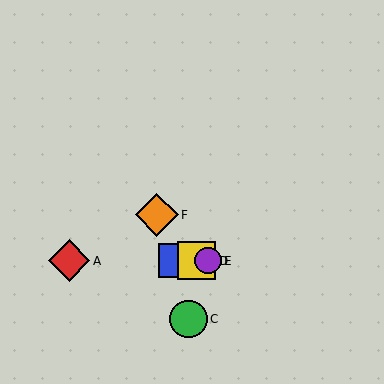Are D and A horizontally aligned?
Yes, both are at y≈261.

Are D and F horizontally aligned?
No, D is at y≈261 and F is at y≈215.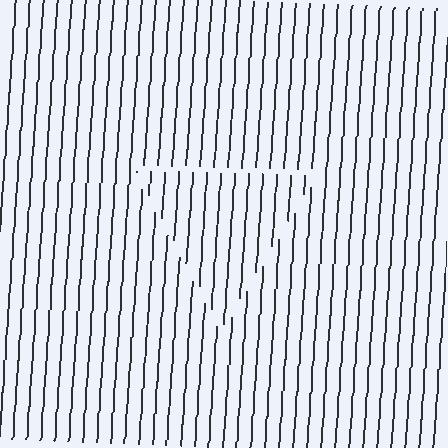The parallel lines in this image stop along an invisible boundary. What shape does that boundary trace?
An illusory triangle. The interior of the shape contains the same grating, shifted by half a period — the contour is defined by the phase discontinuity where line-ends from the inner and outer gratings abut.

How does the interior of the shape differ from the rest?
The interior of the shape contains the same grating, shifted by half a period — the contour is defined by the phase discontinuity where line-ends from the inner and outer gratings abut.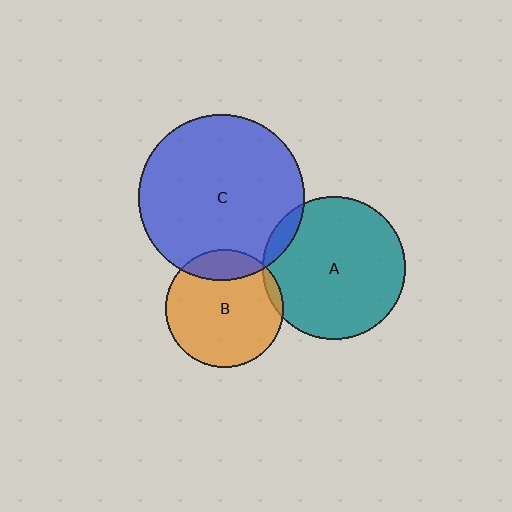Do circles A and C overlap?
Yes.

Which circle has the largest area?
Circle C (blue).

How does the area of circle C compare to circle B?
Approximately 2.0 times.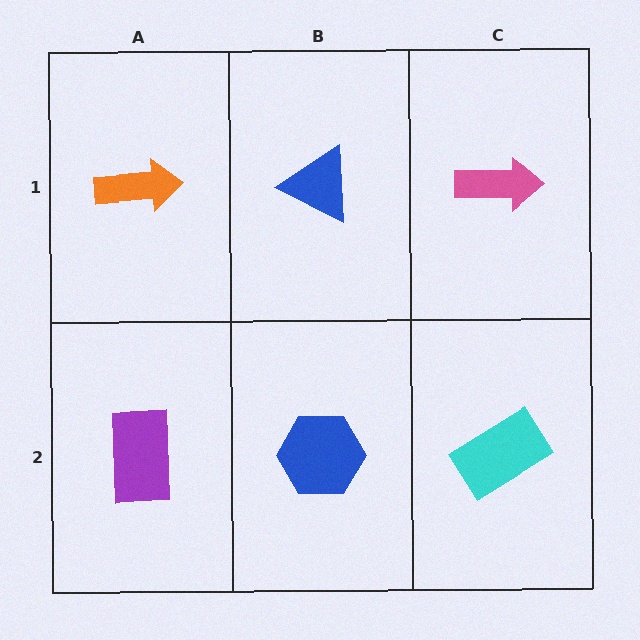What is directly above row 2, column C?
A pink arrow.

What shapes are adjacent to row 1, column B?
A blue hexagon (row 2, column B), an orange arrow (row 1, column A), a pink arrow (row 1, column C).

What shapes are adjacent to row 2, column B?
A blue triangle (row 1, column B), a purple rectangle (row 2, column A), a cyan rectangle (row 2, column C).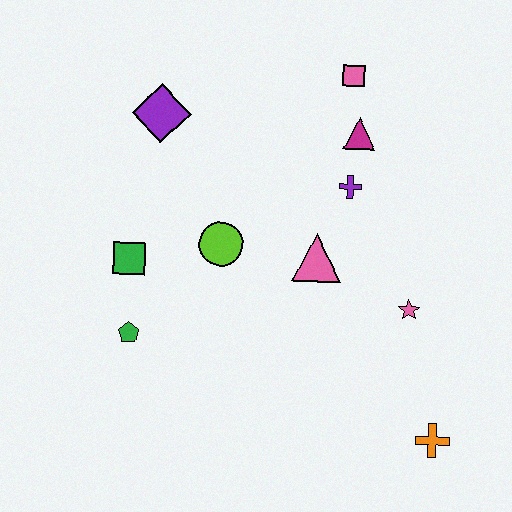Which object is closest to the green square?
The green pentagon is closest to the green square.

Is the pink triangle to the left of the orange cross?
Yes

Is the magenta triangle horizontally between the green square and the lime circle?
No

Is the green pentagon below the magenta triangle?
Yes